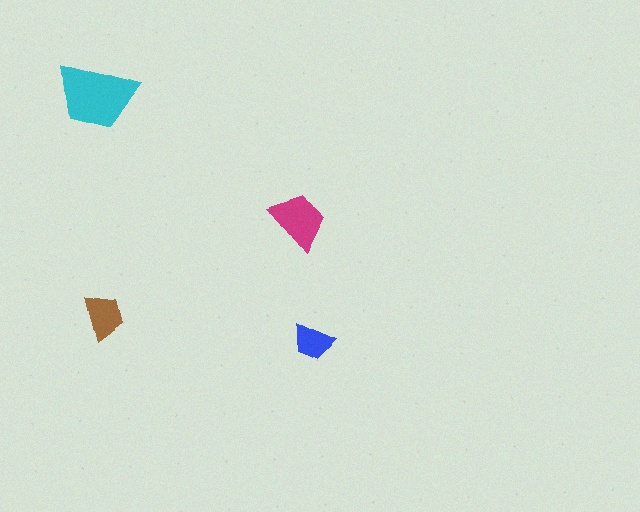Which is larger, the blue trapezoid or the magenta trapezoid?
The magenta one.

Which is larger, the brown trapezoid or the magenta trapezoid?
The magenta one.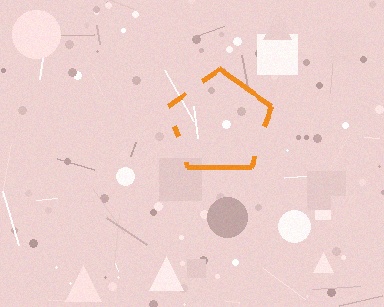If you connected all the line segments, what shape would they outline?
They would outline a pentagon.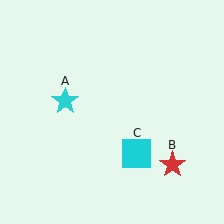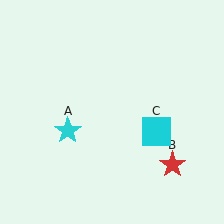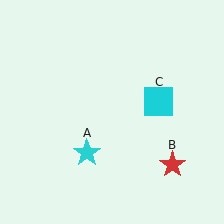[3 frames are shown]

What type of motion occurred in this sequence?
The cyan star (object A), cyan square (object C) rotated counterclockwise around the center of the scene.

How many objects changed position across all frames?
2 objects changed position: cyan star (object A), cyan square (object C).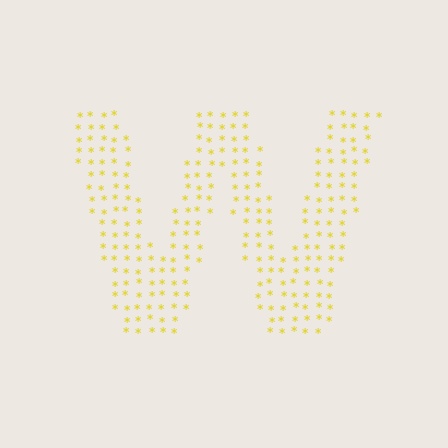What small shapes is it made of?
It is made of small asterisks.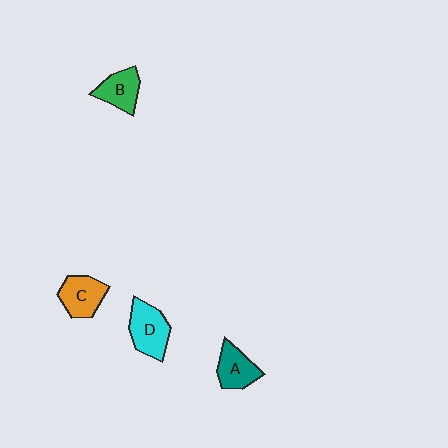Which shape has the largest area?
Shape D (cyan).